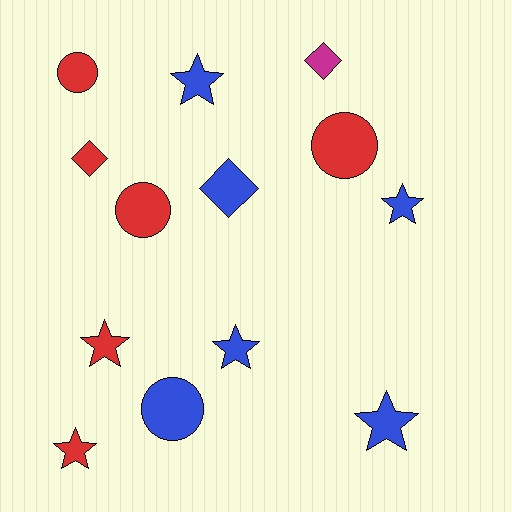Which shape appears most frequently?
Star, with 6 objects.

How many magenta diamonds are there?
There is 1 magenta diamond.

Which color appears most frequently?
Red, with 6 objects.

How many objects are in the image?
There are 13 objects.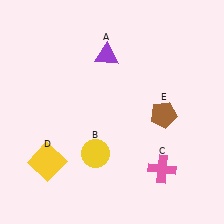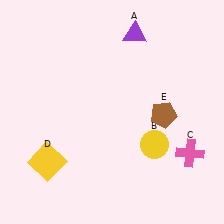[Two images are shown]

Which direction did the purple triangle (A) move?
The purple triangle (A) moved right.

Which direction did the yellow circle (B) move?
The yellow circle (B) moved right.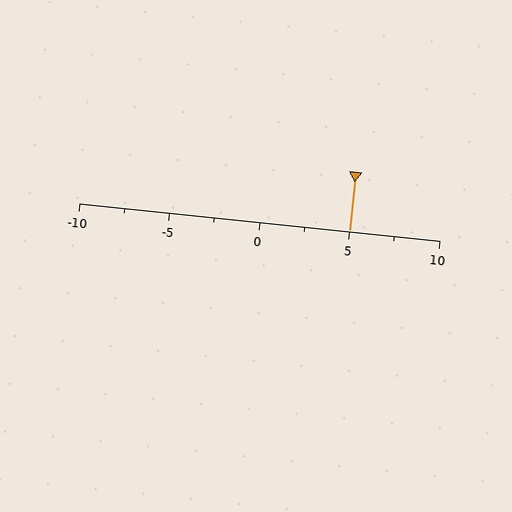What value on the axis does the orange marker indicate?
The marker indicates approximately 5.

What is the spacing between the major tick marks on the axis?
The major ticks are spaced 5 apart.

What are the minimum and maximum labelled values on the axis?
The axis runs from -10 to 10.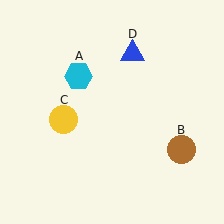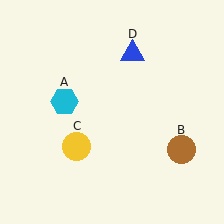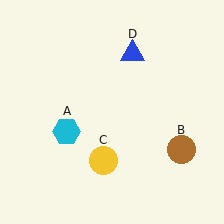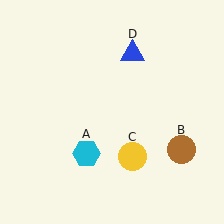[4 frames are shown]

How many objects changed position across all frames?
2 objects changed position: cyan hexagon (object A), yellow circle (object C).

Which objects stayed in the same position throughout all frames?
Brown circle (object B) and blue triangle (object D) remained stationary.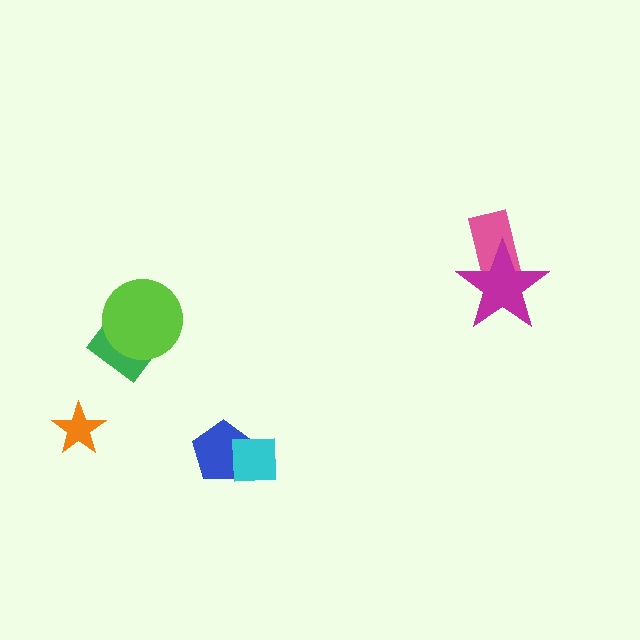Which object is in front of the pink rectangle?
The magenta star is in front of the pink rectangle.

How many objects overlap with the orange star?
0 objects overlap with the orange star.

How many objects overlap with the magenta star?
1 object overlaps with the magenta star.